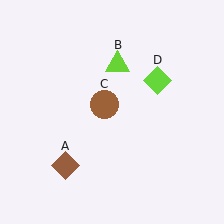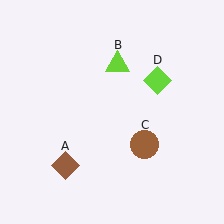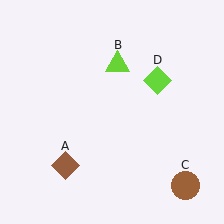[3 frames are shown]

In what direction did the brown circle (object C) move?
The brown circle (object C) moved down and to the right.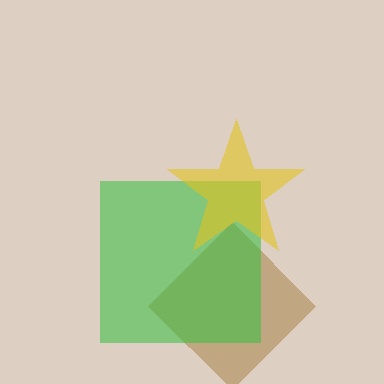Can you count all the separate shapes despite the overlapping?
Yes, there are 3 separate shapes.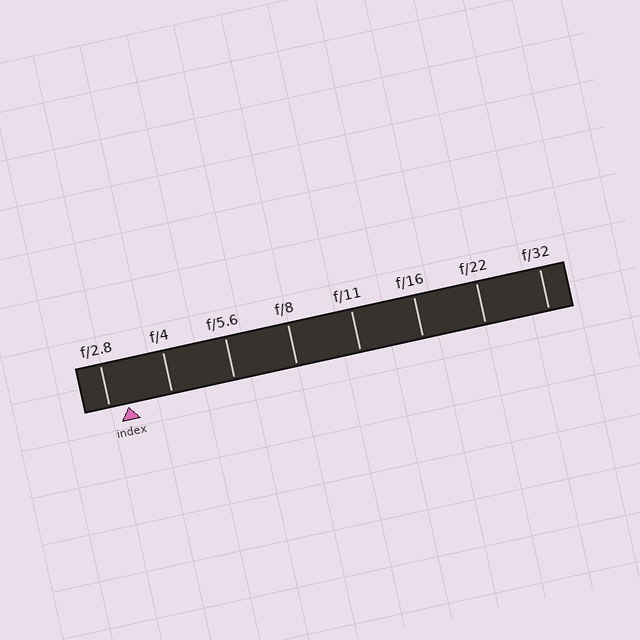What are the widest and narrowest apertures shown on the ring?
The widest aperture shown is f/2.8 and the narrowest is f/32.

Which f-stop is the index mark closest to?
The index mark is closest to f/2.8.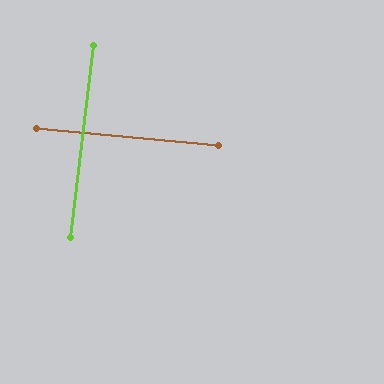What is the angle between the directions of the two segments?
Approximately 89 degrees.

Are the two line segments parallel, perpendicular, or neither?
Perpendicular — they meet at approximately 89°.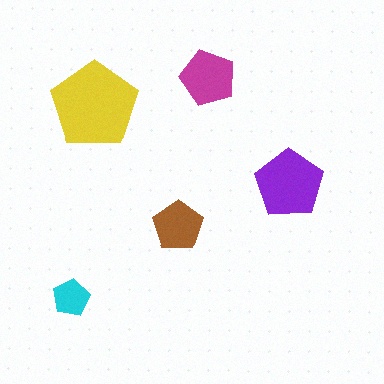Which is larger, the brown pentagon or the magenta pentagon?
The magenta one.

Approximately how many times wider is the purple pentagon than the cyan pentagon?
About 2 times wider.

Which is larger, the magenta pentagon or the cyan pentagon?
The magenta one.